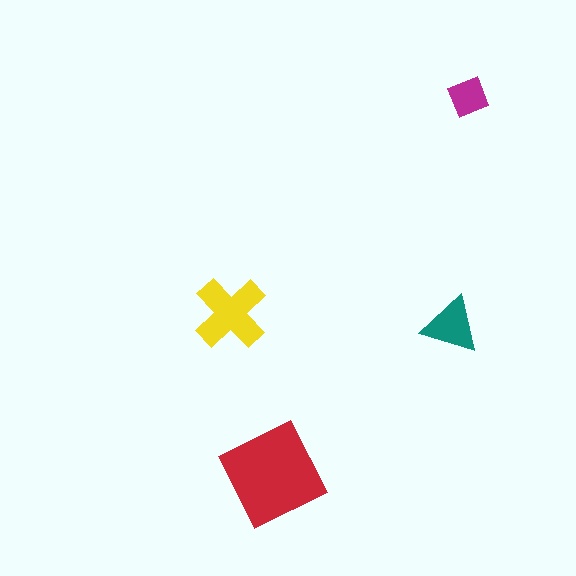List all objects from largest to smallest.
The red square, the yellow cross, the teal triangle, the magenta diamond.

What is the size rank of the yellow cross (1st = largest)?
2nd.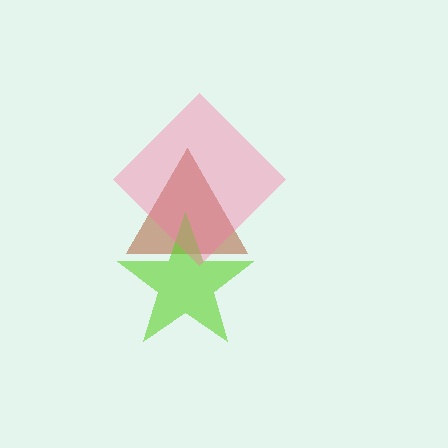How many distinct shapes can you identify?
There are 3 distinct shapes: a brown triangle, a lime star, a pink diamond.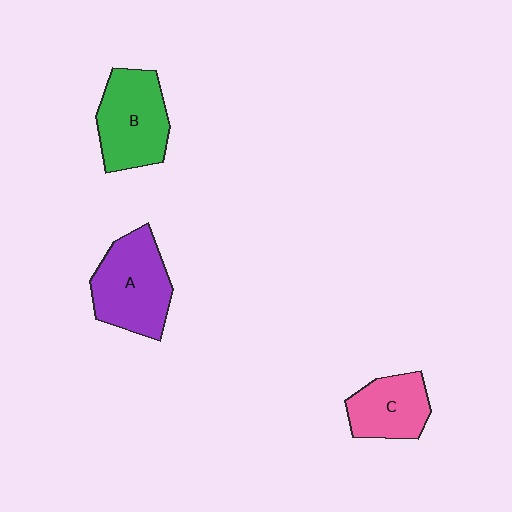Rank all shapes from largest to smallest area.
From largest to smallest: A (purple), B (green), C (pink).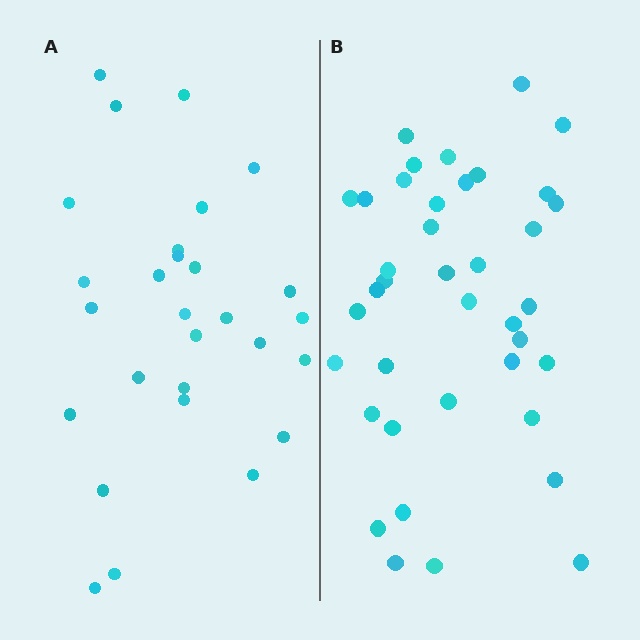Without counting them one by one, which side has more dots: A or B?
Region B (the right region) has more dots.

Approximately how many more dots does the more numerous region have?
Region B has roughly 12 or so more dots than region A.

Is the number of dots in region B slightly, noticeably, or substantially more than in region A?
Region B has noticeably more, but not dramatically so. The ratio is roughly 1.4 to 1.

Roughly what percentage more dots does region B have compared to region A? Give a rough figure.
About 40% more.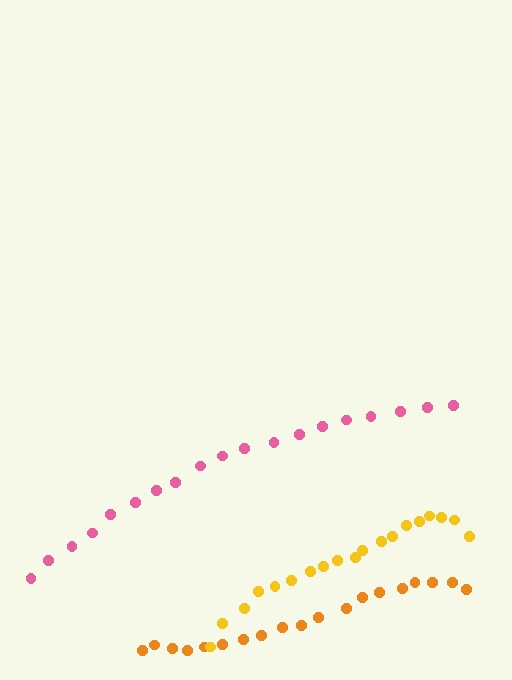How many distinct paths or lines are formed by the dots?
There are 3 distinct paths.